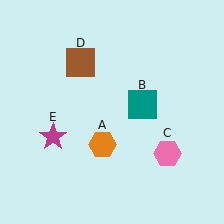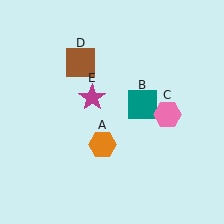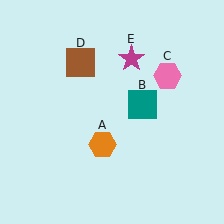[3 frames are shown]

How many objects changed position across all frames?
2 objects changed position: pink hexagon (object C), magenta star (object E).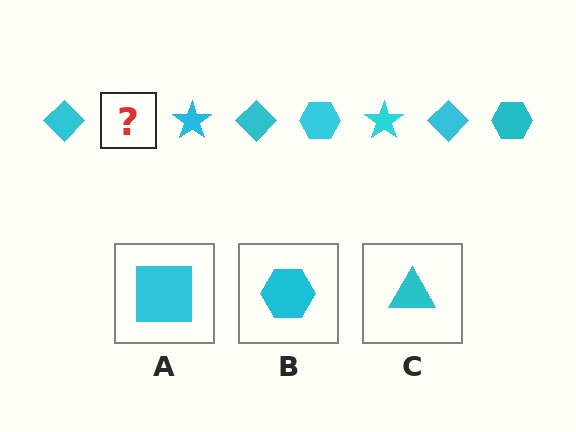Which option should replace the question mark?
Option B.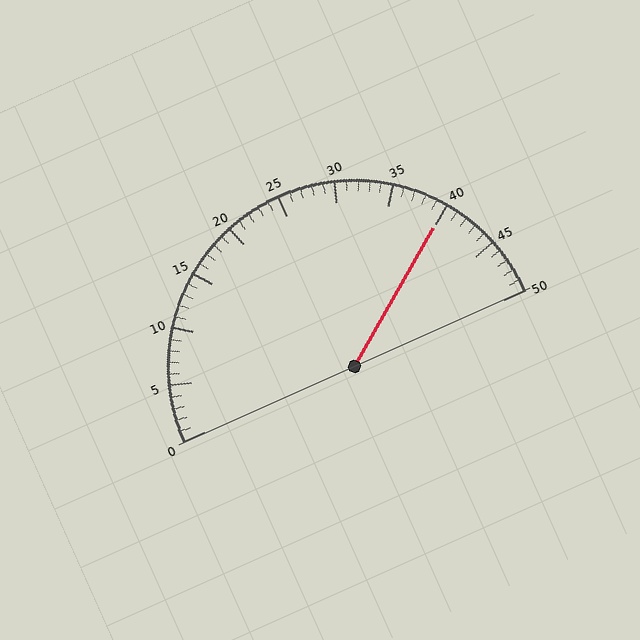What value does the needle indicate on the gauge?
The needle indicates approximately 40.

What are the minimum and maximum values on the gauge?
The gauge ranges from 0 to 50.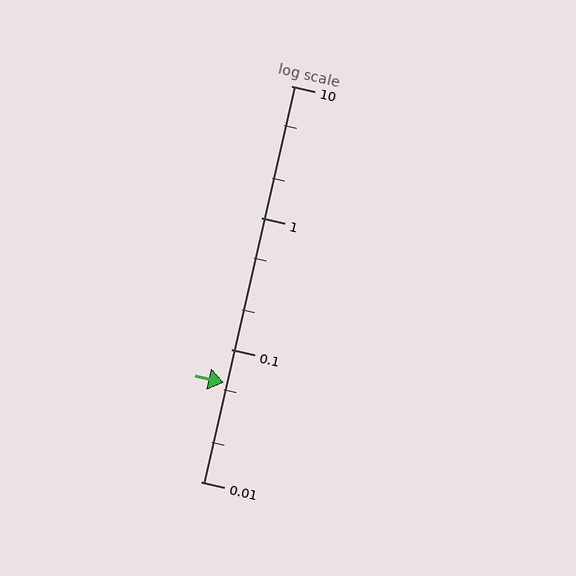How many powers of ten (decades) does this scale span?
The scale spans 3 decades, from 0.01 to 10.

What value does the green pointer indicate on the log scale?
The pointer indicates approximately 0.056.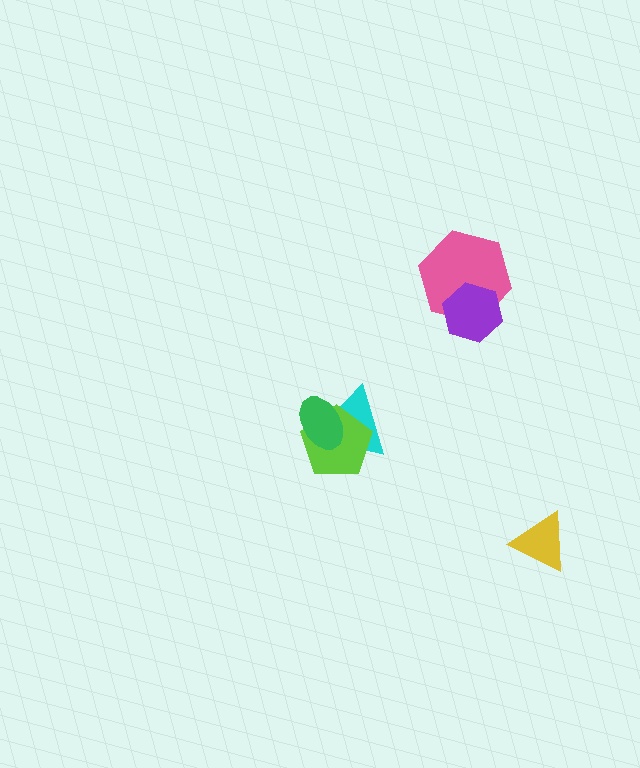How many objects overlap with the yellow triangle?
0 objects overlap with the yellow triangle.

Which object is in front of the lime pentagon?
The green ellipse is in front of the lime pentagon.